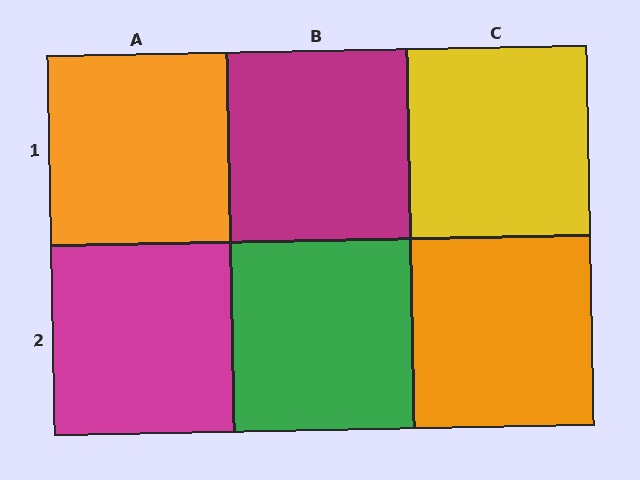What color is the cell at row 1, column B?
Magenta.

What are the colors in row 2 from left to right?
Magenta, green, orange.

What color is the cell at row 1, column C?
Yellow.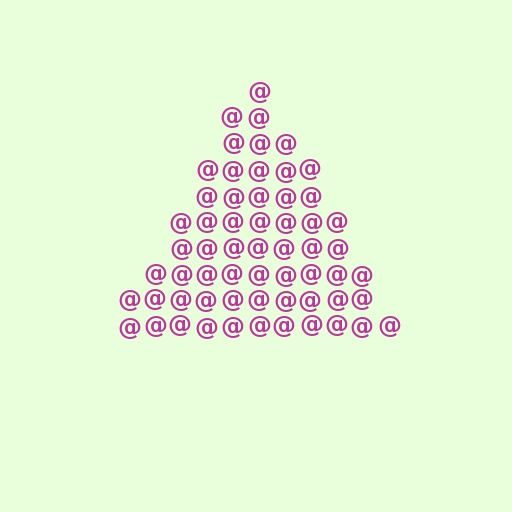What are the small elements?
The small elements are at signs.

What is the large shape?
The large shape is a triangle.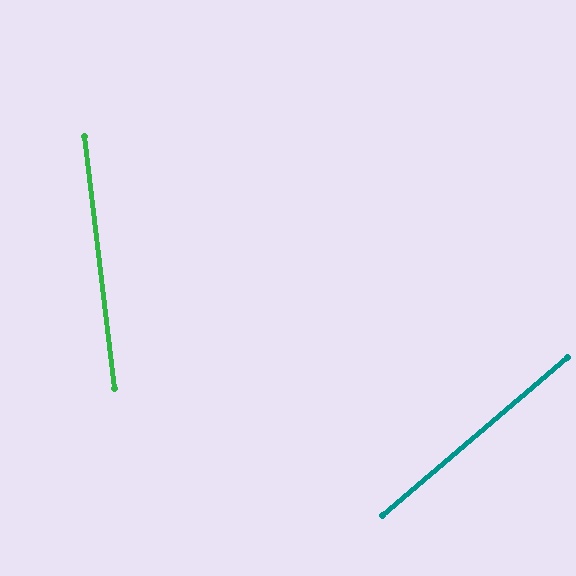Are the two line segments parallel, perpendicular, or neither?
Neither parallel nor perpendicular — they differ by about 56°.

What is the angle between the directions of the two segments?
Approximately 56 degrees.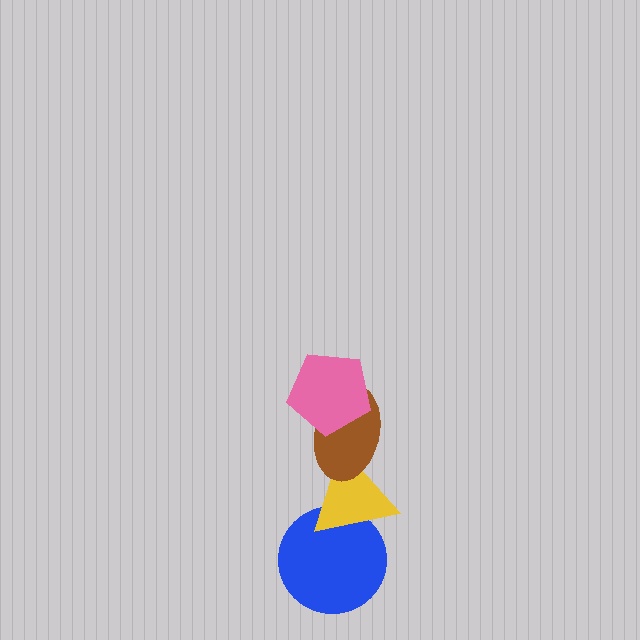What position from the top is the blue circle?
The blue circle is 4th from the top.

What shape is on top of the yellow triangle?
The brown ellipse is on top of the yellow triangle.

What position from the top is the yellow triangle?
The yellow triangle is 3rd from the top.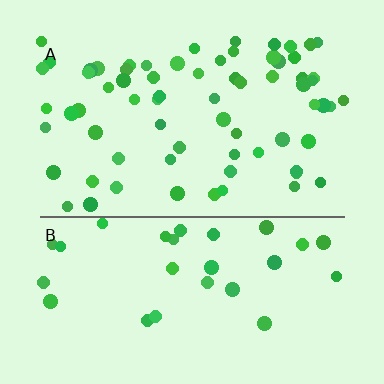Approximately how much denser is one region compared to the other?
Approximately 2.3× — region A over region B.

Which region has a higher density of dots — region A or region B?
A (the top).